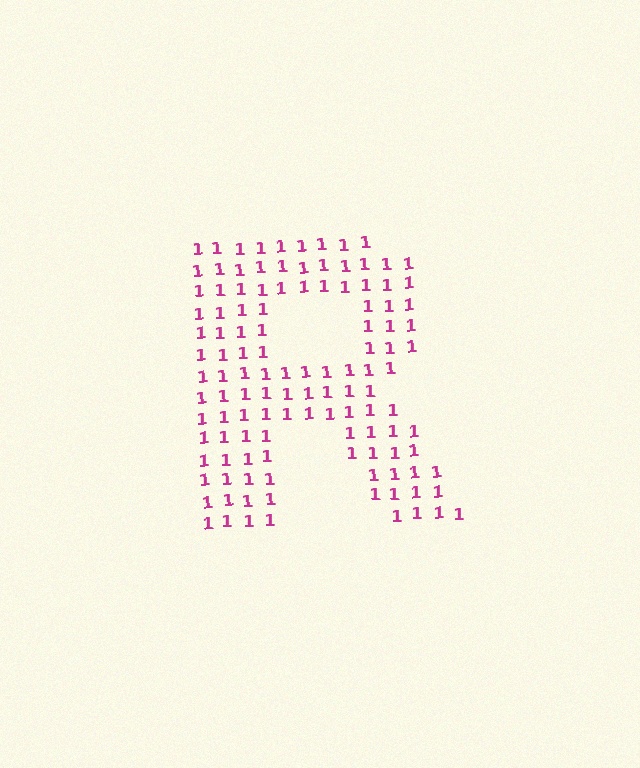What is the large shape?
The large shape is the letter R.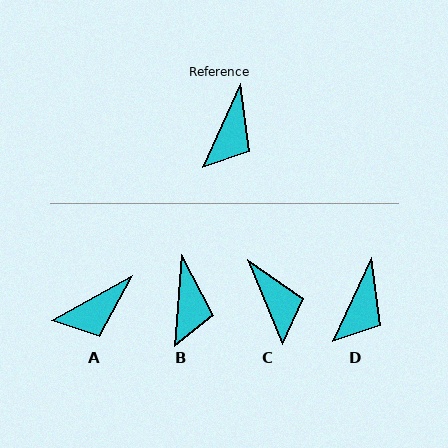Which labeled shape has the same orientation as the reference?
D.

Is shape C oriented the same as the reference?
No, it is off by about 47 degrees.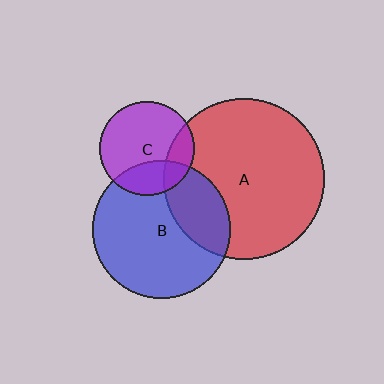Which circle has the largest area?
Circle A (red).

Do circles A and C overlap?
Yes.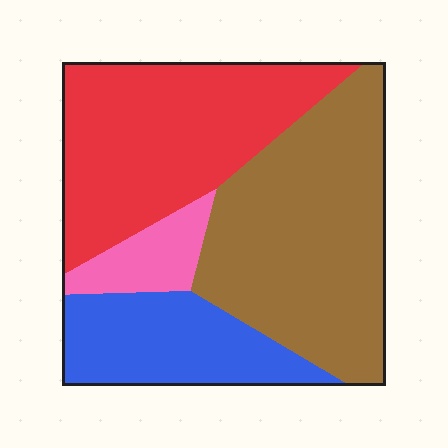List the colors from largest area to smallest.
From largest to smallest: brown, red, blue, pink.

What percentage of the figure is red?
Red covers about 35% of the figure.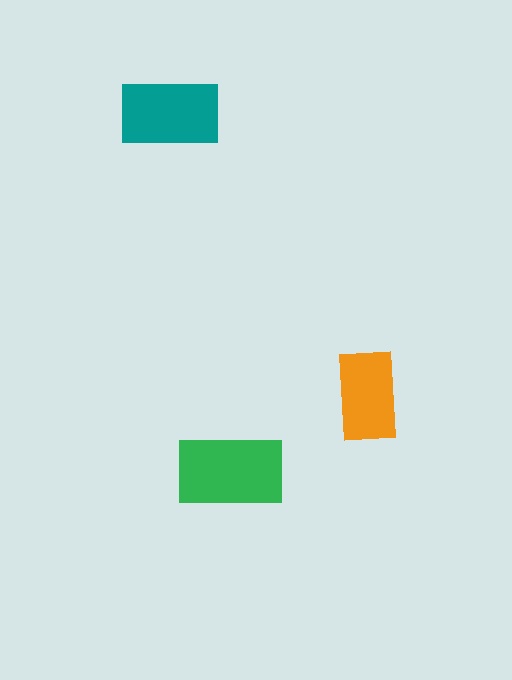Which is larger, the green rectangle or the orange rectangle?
The green one.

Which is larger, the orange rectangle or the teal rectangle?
The teal one.